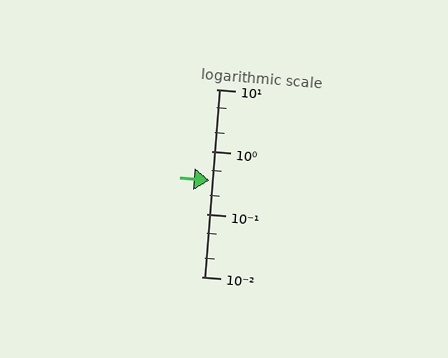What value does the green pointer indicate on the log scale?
The pointer indicates approximately 0.35.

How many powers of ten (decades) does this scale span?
The scale spans 3 decades, from 0.01 to 10.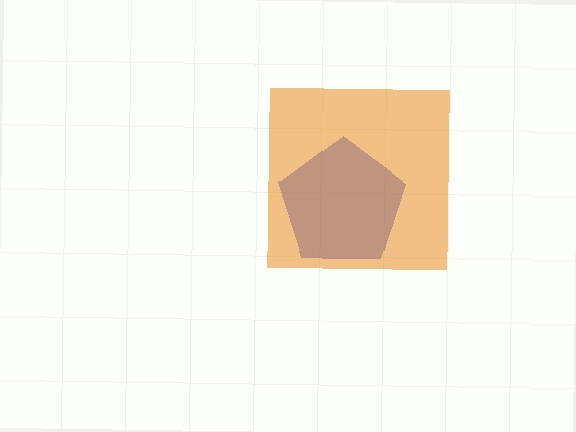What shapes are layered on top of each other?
The layered shapes are: a blue pentagon, an orange square.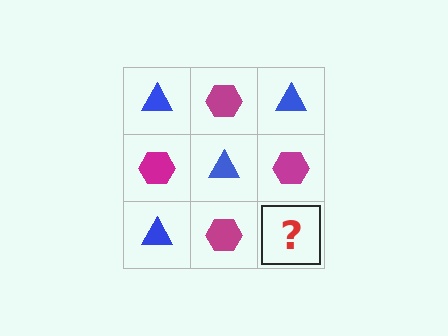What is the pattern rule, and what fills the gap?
The rule is that it alternates blue triangle and magenta hexagon in a checkerboard pattern. The gap should be filled with a blue triangle.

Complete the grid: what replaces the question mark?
The question mark should be replaced with a blue triangle.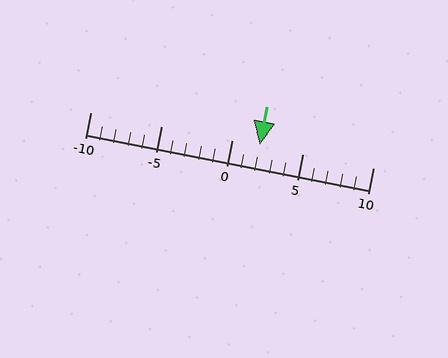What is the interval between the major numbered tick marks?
The major tick marks are spaced 5 units apart.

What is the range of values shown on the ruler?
The ruler shows values from -10 to 10.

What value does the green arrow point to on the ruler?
The green arrow points to approximately 2.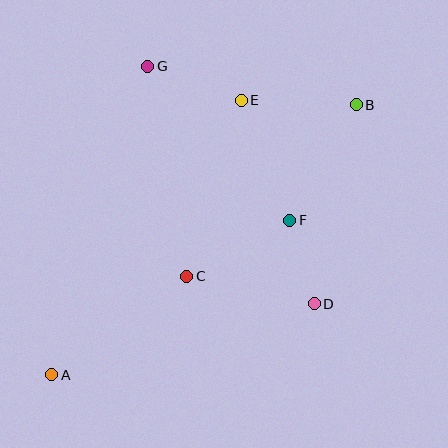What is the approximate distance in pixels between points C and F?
The distance between C and F is approximately 117 pixels.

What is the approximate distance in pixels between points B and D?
The distance between B and D is approximately 203 pixels.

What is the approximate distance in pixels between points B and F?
The distance between B and F is approximately 133 pixels.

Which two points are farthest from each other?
Points A and B are farthest from each other.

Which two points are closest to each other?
Points D and F are closest to each other.